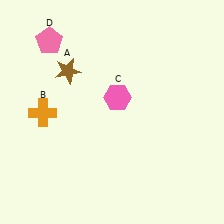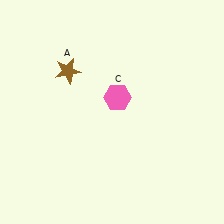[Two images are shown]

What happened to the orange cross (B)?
The orange cross (B) was removed in Image 2. It was in the bottom-left area of Image 1.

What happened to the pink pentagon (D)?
The pink pentagon (D) was removed in Image 2. It was in the top-left area of Image 1.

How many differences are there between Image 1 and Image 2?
There are 2 differences between the two images.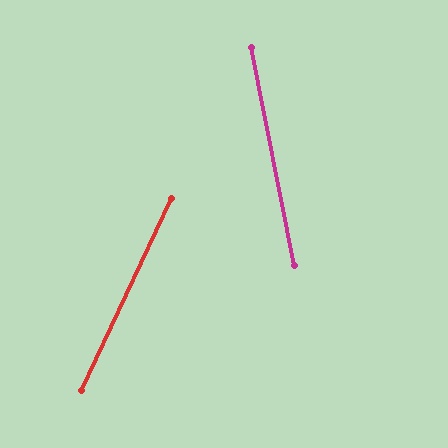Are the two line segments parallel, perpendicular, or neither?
Neither parallel nor perpendicular — they differ by about 36°.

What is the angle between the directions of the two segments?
Approximately 36 degrees.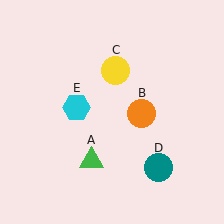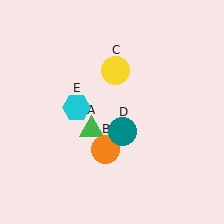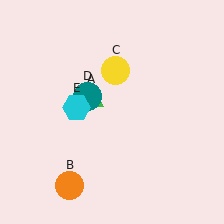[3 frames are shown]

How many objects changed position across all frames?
3 objects changed position: green triangle (object A), orange circle (object B), teal circle (object D).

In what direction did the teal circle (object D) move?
The teal circle (object D) moved up and to the left.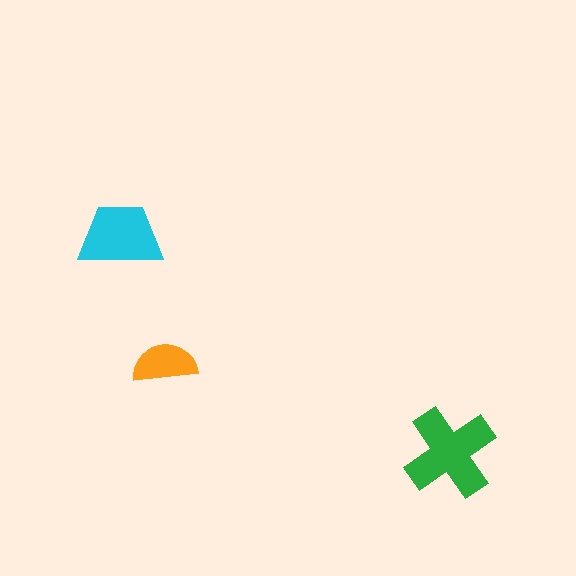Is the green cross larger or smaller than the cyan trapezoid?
Larger.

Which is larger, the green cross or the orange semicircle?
The green cross.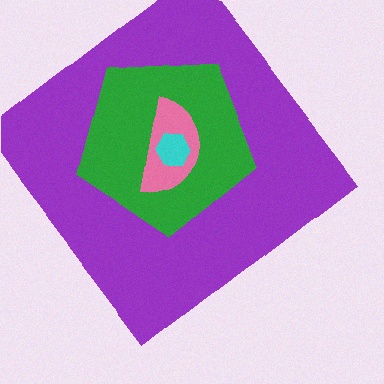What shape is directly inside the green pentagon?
The pink semicircle.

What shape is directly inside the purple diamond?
The green pentagon.